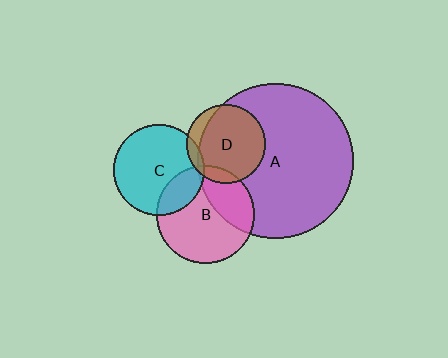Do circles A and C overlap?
Yes.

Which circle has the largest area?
Circle A (purple).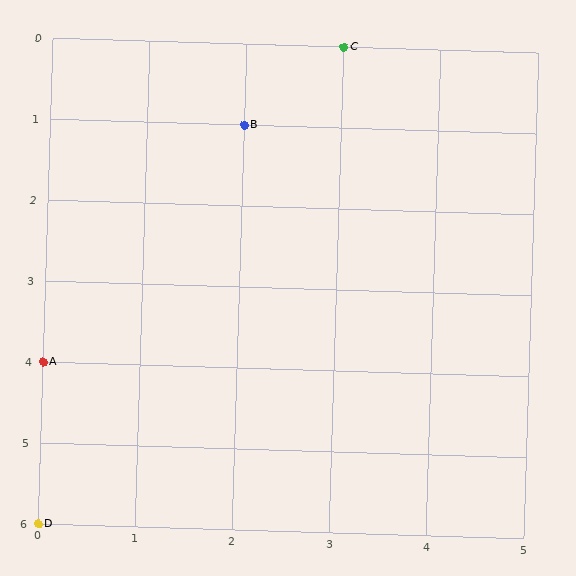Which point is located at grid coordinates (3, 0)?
Point C is at (3, 0).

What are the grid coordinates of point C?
Point C is at grid coordinates (3, 0).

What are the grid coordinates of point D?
Point D is at grid coordinates (0, 6).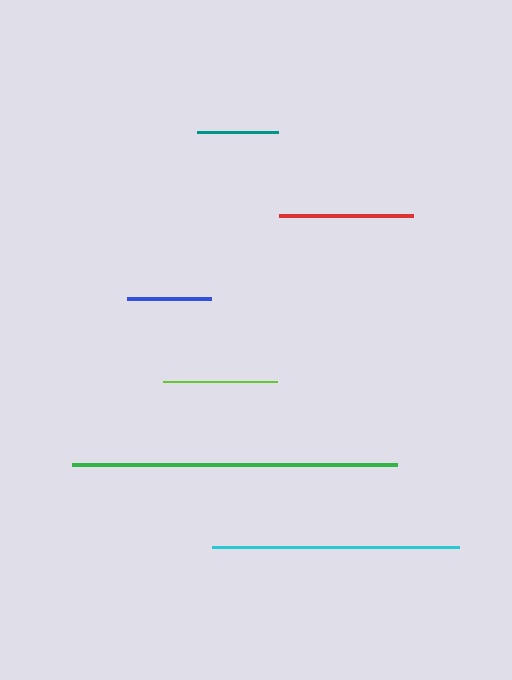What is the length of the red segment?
The red segment is approximately 134 pixels long.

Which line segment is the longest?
The green line is the longest at approximately 324 pixels.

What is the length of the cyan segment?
The cyan segment is approximately 246 pixels long.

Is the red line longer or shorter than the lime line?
The red line is longer than the lime line.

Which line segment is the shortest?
The teal line is the shortest at approximately 82 pixels.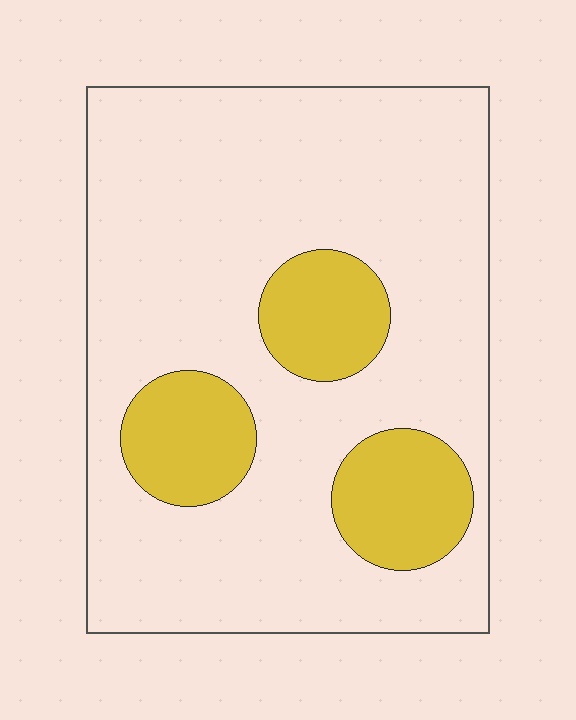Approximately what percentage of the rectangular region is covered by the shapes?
Approximately 20%.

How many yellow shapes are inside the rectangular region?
3.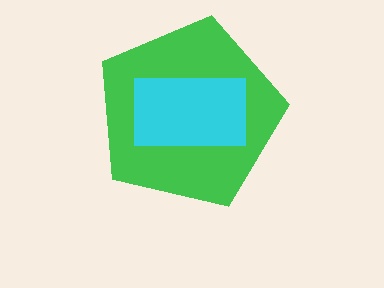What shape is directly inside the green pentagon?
The cyan rectangle.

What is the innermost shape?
The cyan rectangle.